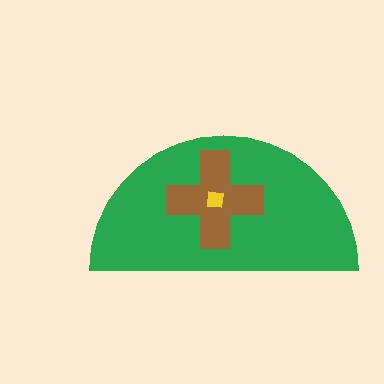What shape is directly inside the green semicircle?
The brown cross.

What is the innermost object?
The yellow square.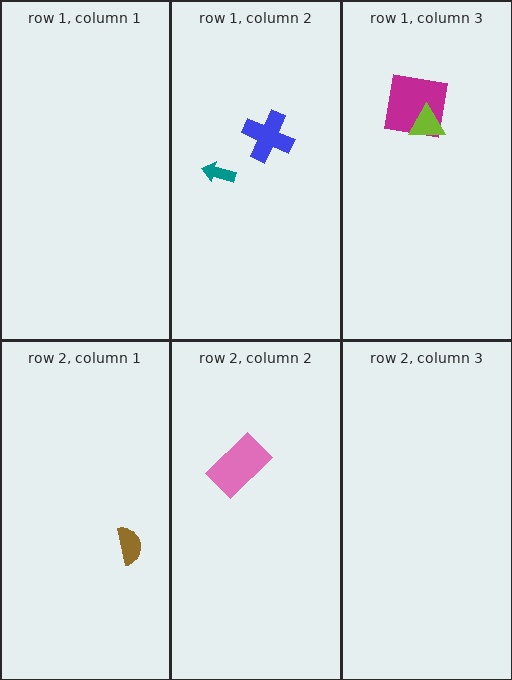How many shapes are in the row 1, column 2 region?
2.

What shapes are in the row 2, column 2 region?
The pink rectangle.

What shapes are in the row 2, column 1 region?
The brown semicircle.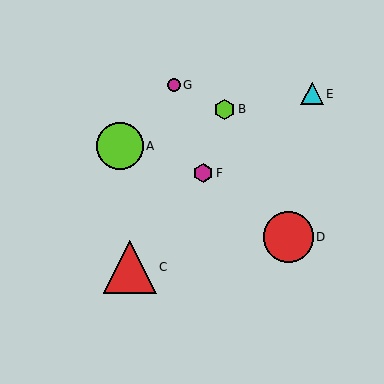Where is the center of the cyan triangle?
The center of the cyan triangle is at (312, 94).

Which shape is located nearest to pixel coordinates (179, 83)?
The magenta circle (labeled G) at (174, 85) is nearest to that location.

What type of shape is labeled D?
Shape D is a red circle.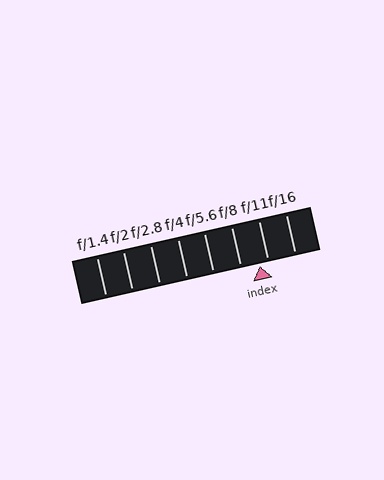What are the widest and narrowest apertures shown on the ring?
The widest aperture shown is f/1.4 and the narrowest is f/16.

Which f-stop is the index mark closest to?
The index mark is closest to f/11.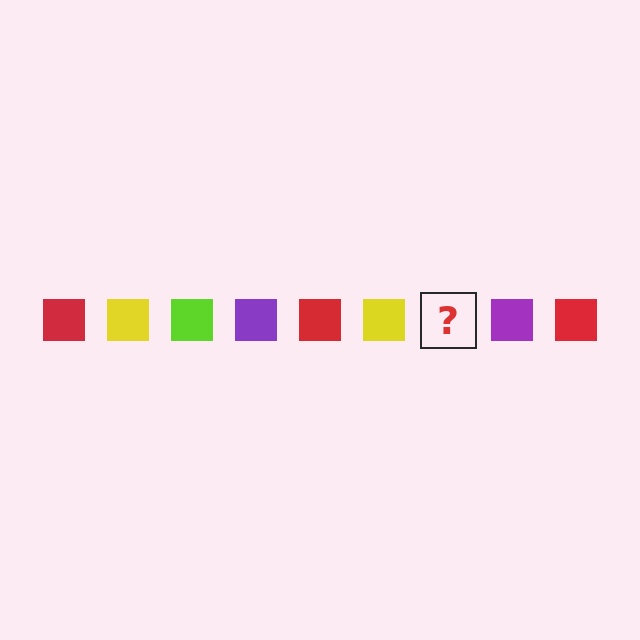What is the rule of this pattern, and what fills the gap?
The rule is that the pattern cycles through red, yellow, lime, purple squares. The gap should be filled with a lime square.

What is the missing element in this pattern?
The missing element is a lime square.